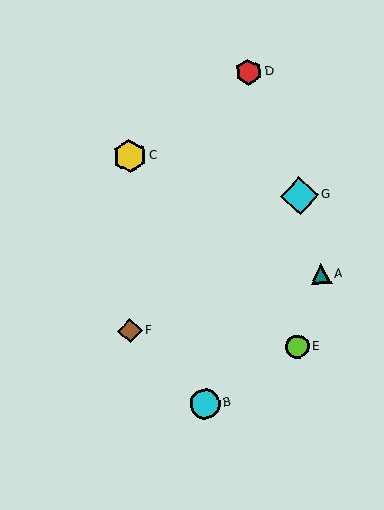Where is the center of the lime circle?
The center of the lime circle is at (297, 347).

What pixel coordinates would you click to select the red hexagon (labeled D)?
Click at (249, 72) to select the red hexagon D.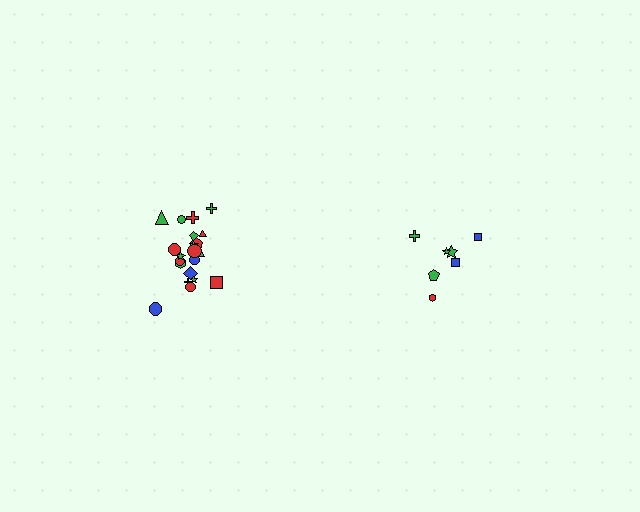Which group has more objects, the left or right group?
The left group.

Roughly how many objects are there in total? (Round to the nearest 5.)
Roughly 30 objects in total.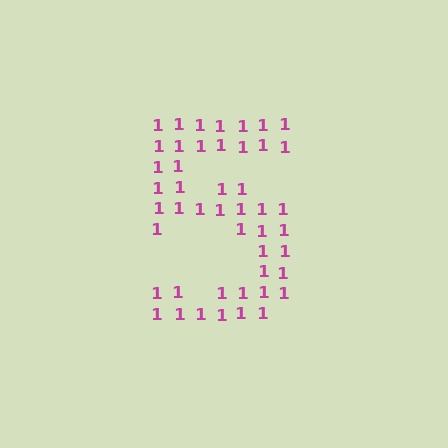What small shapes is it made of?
It is made of small digit 1's.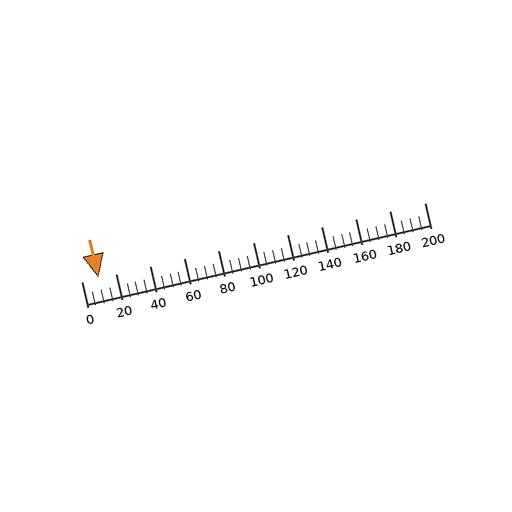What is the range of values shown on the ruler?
The ruler shows values from 0 to 200.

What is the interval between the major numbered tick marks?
The major tick marks are spaced 20 units apart.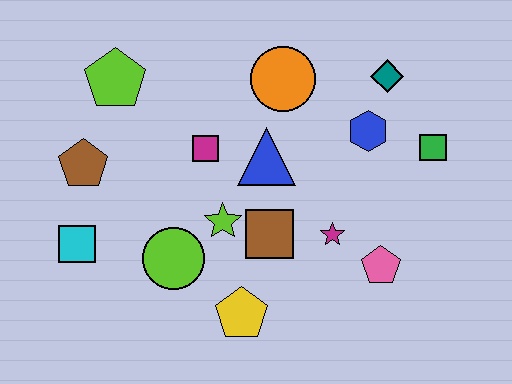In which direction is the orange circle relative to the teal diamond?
The orange circle is to the left of the teal diamond.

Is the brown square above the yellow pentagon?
Yes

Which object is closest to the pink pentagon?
The magenta star is closest to the pink pentagon.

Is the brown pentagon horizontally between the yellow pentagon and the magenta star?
No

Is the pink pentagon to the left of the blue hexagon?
No